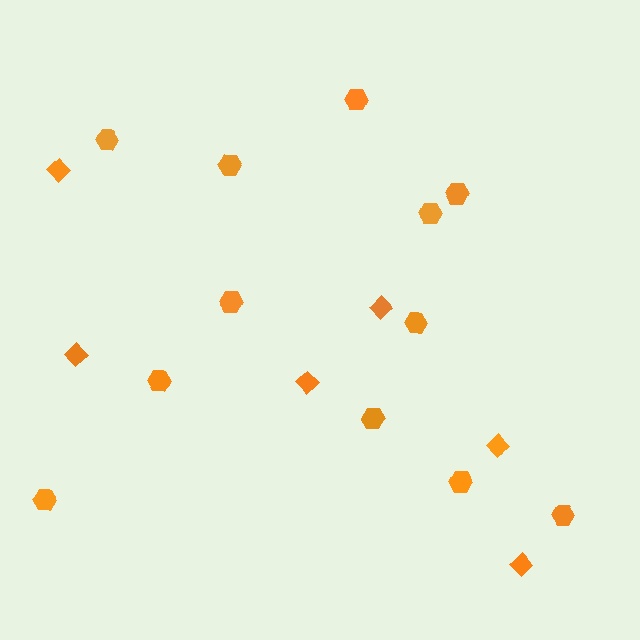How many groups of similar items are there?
There are 2 groups: one group of hexagons (12) and one group of diamonds (6).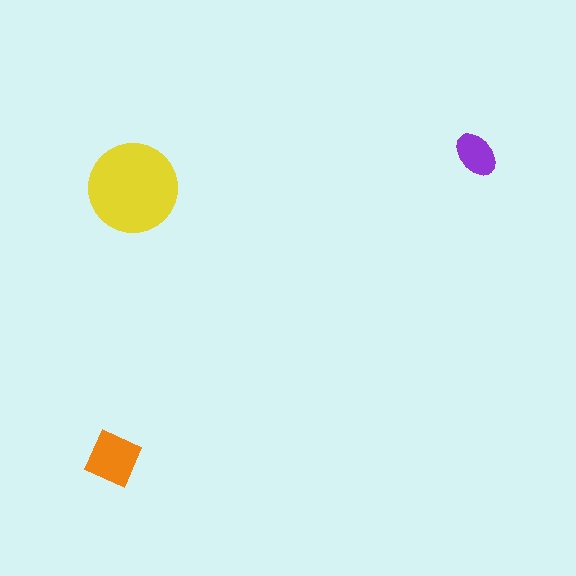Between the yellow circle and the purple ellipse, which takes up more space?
The yellow circle.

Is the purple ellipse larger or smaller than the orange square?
Smaller.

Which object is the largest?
The yellow circle.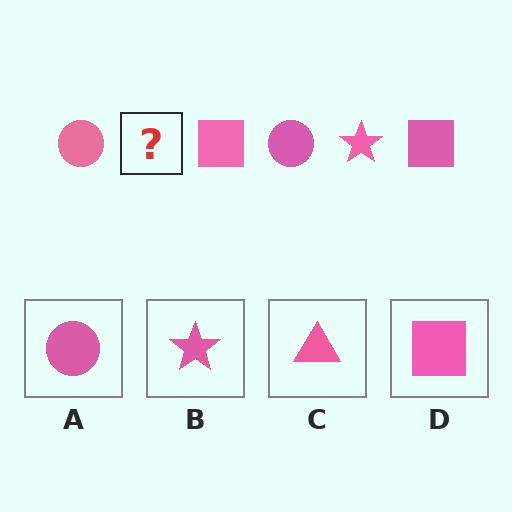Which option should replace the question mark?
Option B.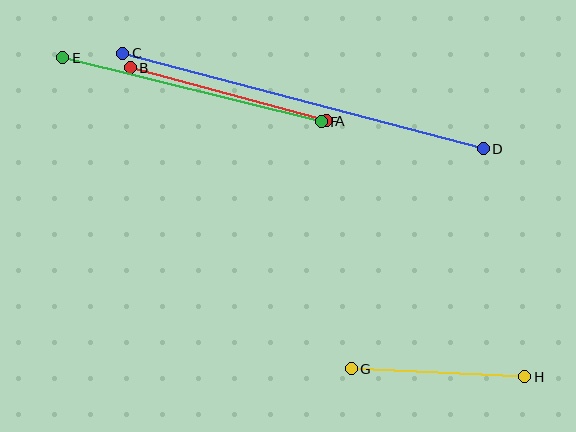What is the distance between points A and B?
The distance is approximately 203 pixels.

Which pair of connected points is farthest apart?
Points C and D are farthest apart.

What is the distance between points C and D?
The distance is approximately 373 pixels.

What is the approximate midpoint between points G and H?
The midpoint is at approximately (438, 373) pixels.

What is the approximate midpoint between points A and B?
The midpoint is at approximately (228, 94) pixels.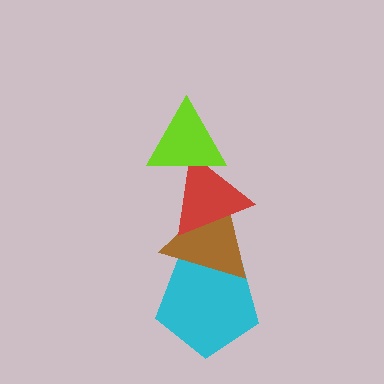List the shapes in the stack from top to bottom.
From top to bottom: the lime triangle, the red triangle, the brown triangle, the cyan pentagon.